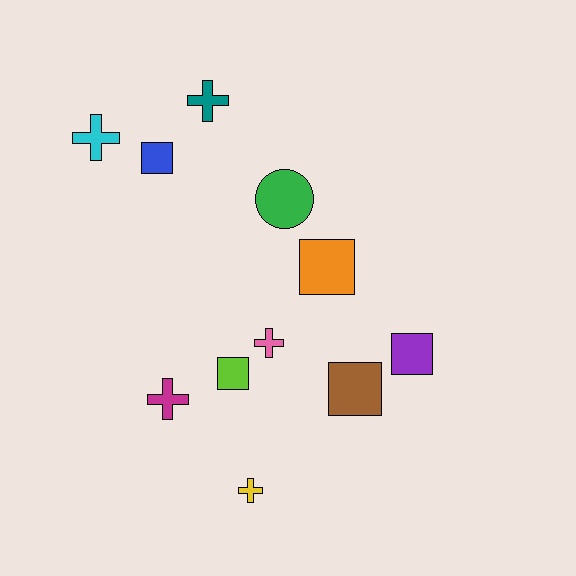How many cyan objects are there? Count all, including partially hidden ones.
There is 1 cyan object.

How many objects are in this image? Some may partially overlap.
There are 11 objects.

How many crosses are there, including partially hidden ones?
There are 5 crosses.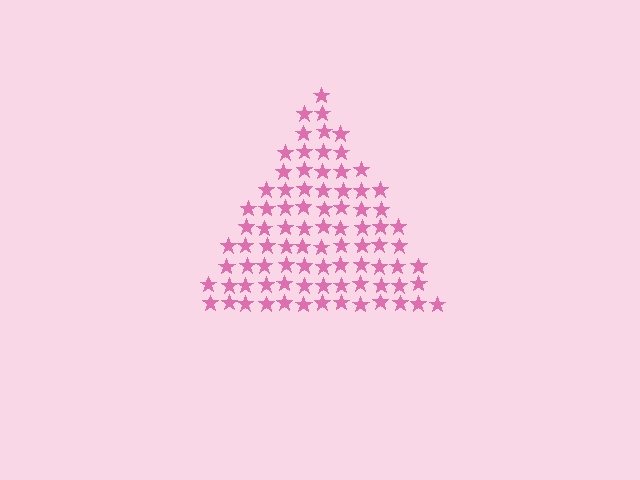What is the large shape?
The large shape is a triangle.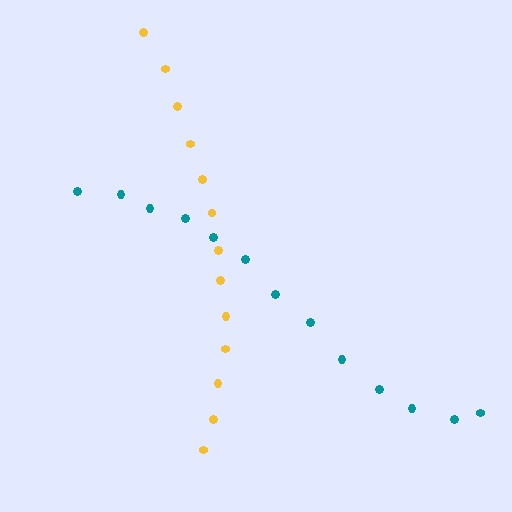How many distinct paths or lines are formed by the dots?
There are 2 distinct paths.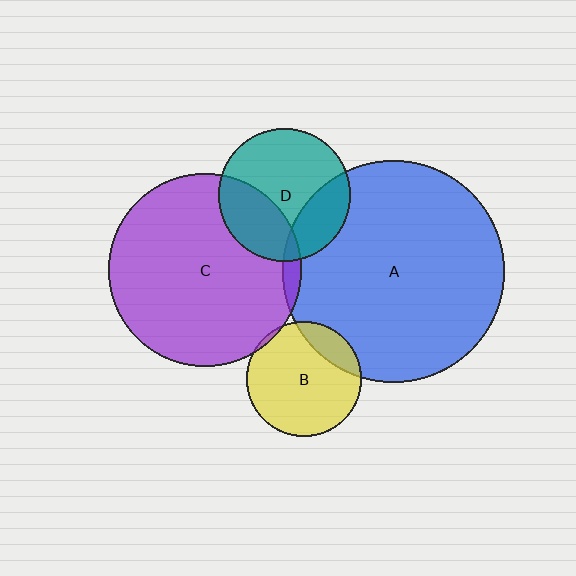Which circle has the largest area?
Circle A (blue).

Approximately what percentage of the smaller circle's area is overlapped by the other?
Approximately 15%.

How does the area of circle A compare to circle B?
Approximately 3.7 times.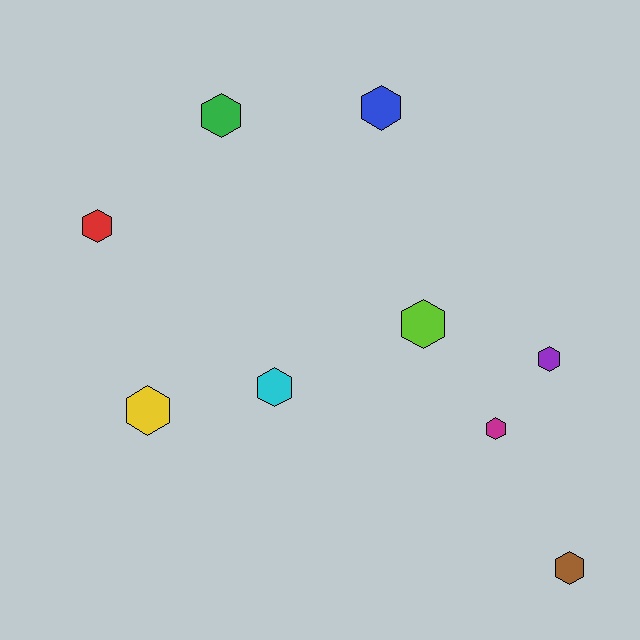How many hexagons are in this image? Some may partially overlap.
There are 9 hexagons.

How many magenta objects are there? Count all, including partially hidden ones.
There is 1 magenta object.